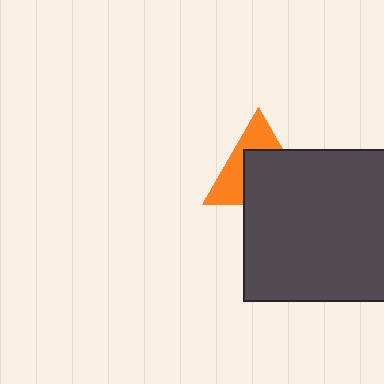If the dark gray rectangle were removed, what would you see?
You would see the complete orange triangle.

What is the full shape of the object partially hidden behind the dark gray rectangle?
The partially hidden object is an orange triangle.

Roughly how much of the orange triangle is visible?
A small part of it is visible (roughly 45%).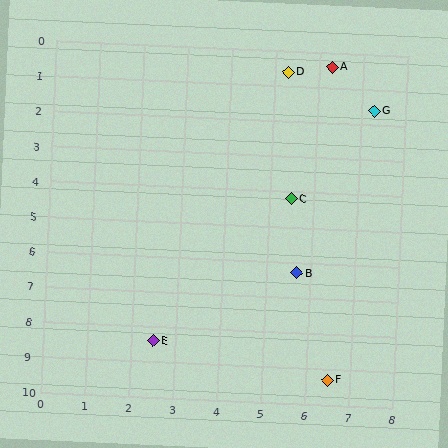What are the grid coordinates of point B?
Point B is at approximately (5.7, 6.3).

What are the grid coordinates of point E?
Point E is at approximately (2.5, 8.4).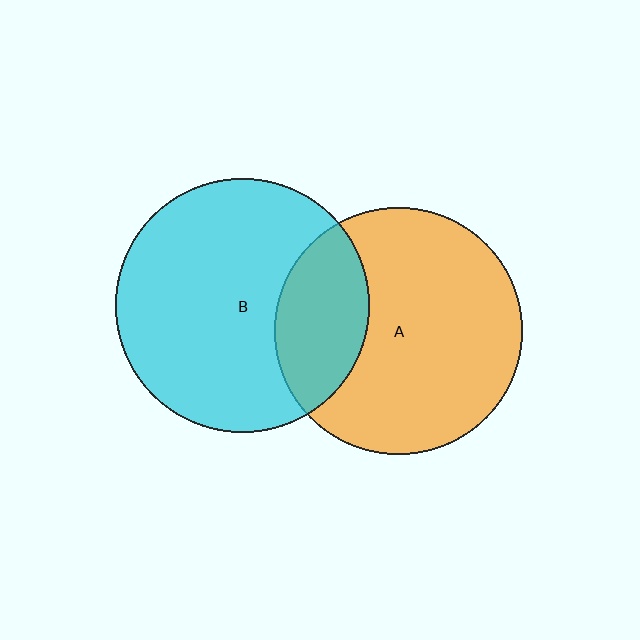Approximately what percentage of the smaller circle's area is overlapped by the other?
Approximately 25%.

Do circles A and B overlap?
Yes.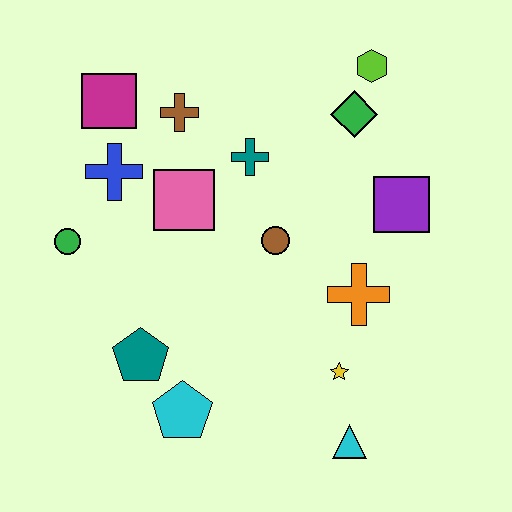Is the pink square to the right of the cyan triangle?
No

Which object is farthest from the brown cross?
The cyan triangle is farthest from the brown cross.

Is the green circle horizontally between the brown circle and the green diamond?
No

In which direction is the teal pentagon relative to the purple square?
The teal pentagon is to the left of the purple square.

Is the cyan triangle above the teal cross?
No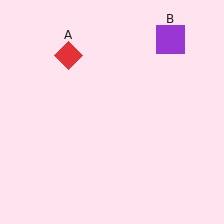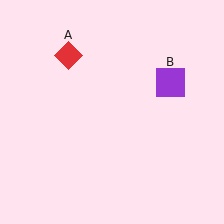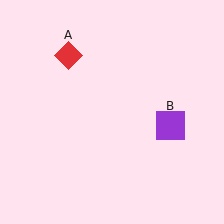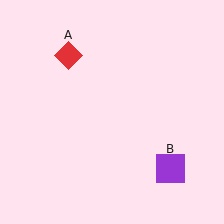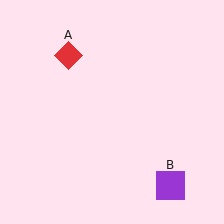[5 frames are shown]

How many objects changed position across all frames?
1 object changed position: purple square (object B).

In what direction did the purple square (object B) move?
The purple square (object B) moved down.